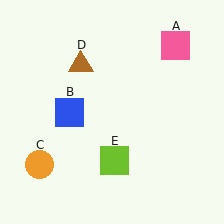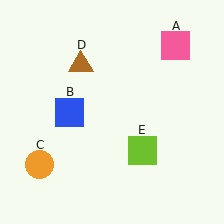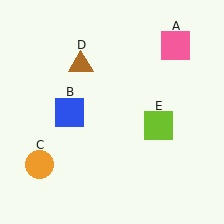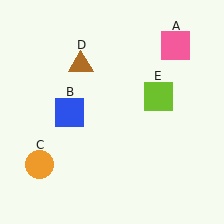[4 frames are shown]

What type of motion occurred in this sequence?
The lime square (object E) rotated counterclockwise around the center of the scene.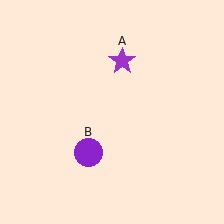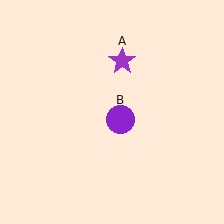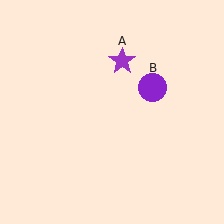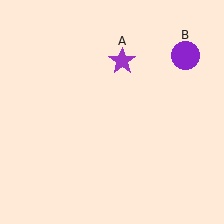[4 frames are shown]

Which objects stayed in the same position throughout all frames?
Purple star (object A) remained stationary.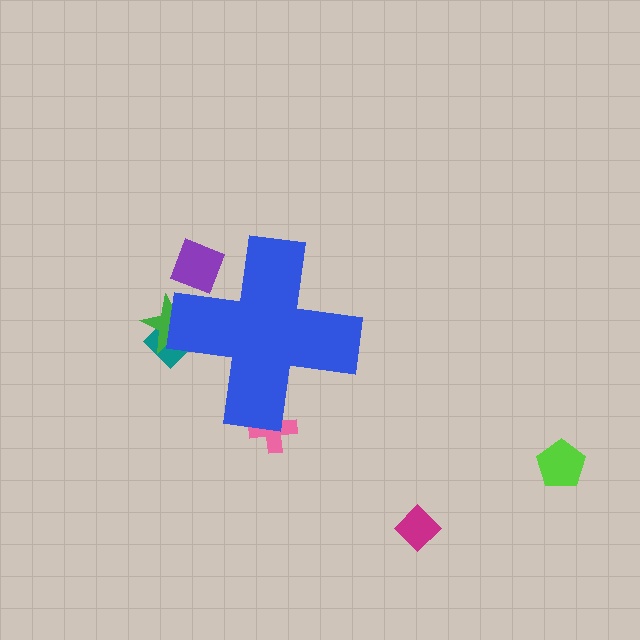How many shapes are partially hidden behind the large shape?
4 shapes are partially hidden.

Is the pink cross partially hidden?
Yes, the pink cross is partially hidden behind the blue cross.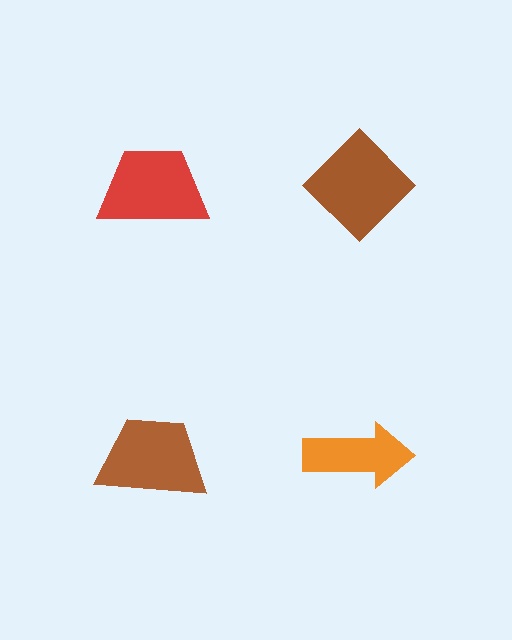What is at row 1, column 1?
A red trapezoid.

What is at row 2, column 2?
An orange arrow.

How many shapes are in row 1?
2 shapes.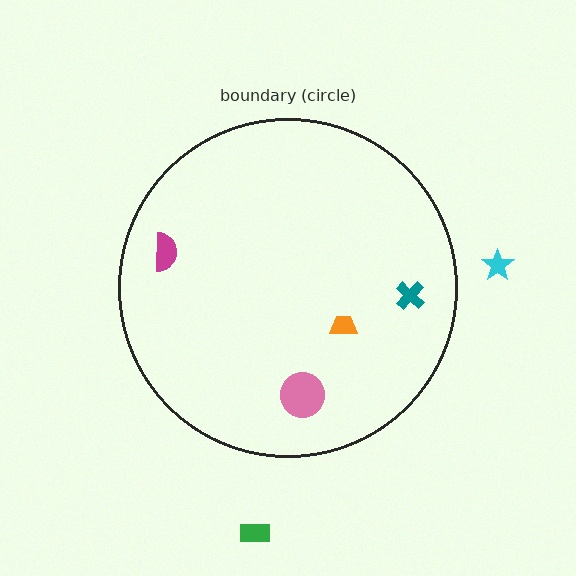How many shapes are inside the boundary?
4 inside, 2 outside.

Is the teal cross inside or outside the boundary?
Inside.